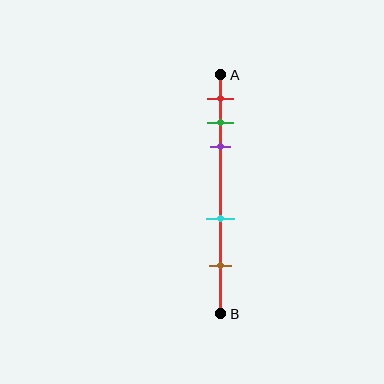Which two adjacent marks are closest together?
The green and purple marks are the closest adjacent pair.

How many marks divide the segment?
There are 5 marks dividing the segment.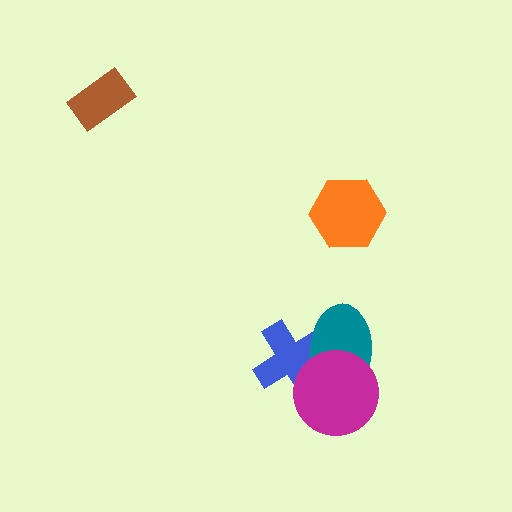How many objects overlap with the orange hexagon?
0 objects overlap with the orange hexagon.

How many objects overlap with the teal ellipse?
2 objects overlap with the teal ellipse.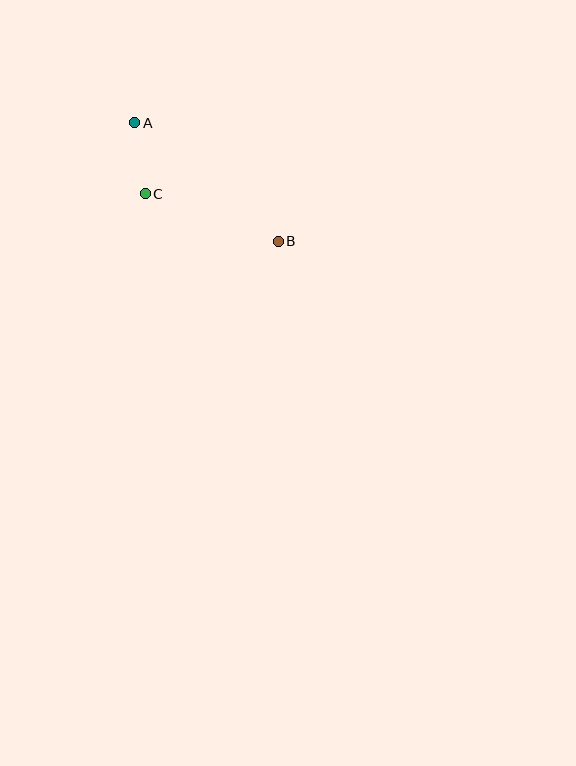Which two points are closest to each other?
Points A and C are closest to each other.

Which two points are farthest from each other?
Points A and B are farthest from each other.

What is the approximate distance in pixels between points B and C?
The distance between B and C is approximately 141 pixels.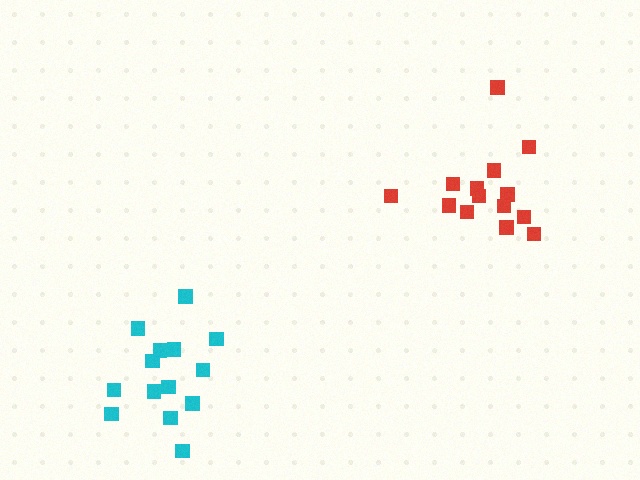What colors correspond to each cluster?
The clusters are colored: cyan, red.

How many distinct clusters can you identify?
There are 2 distinct clusters.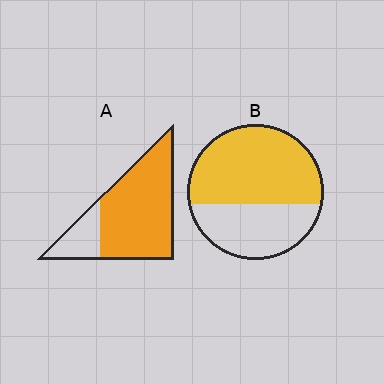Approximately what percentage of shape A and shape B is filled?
A is approximately 80% and B is approximately 60%.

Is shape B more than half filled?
Yes.